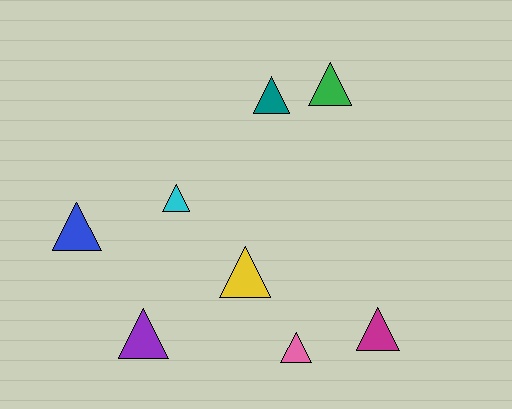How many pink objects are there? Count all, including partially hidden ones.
There is 1 pink object.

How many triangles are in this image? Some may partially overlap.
There are 8 triangles.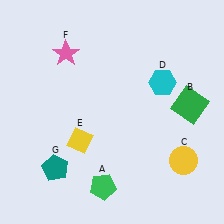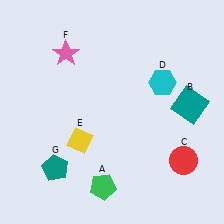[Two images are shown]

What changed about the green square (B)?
In Image 1, B is green. In Image 2, it changed to teal.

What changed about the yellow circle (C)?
In Image 1, C is yellow. In Image 2, it changed to red.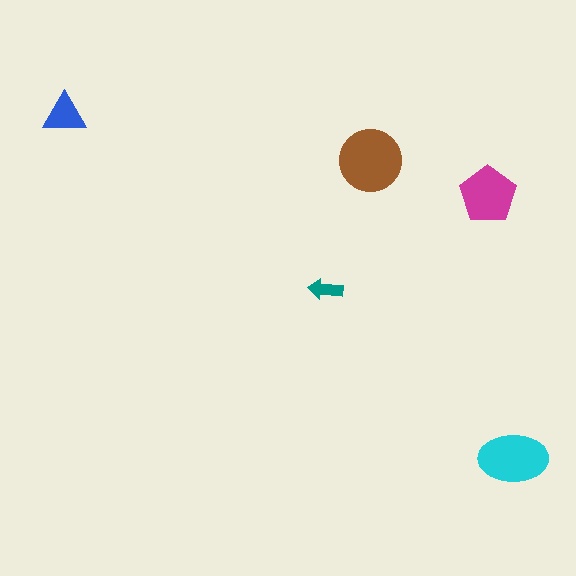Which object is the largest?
The brown circle.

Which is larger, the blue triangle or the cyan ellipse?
The cyan ellipse.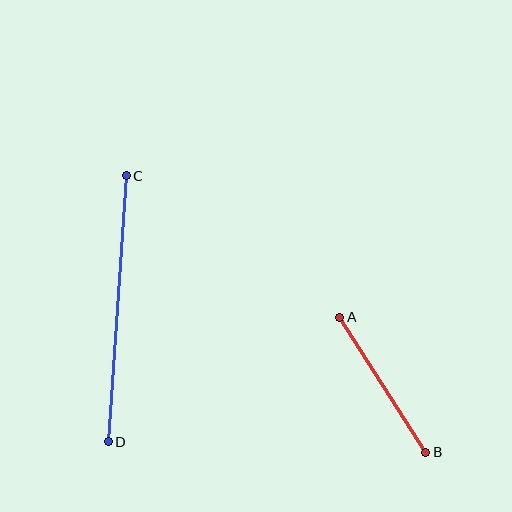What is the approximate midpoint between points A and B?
The midpoint is at approximately (383, 385) pixels.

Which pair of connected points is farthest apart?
Points C and D are farthest apart.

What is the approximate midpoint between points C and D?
The midpoint is at approximately (117, 309) pixels.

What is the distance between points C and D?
The distance is approximately 267 pixels.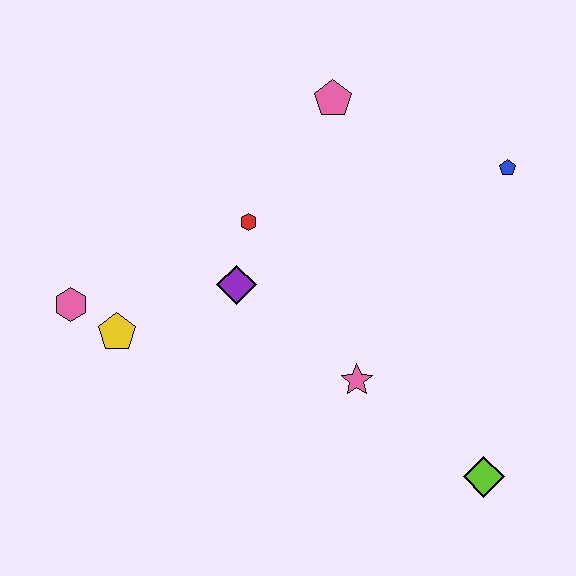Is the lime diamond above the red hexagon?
No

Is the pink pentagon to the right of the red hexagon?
Yes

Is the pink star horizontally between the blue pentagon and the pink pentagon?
Yes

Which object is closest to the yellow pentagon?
The pink hexagon is closest to the yellow pentagon.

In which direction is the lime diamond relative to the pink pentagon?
The lime diamond is below the pink pentagon.